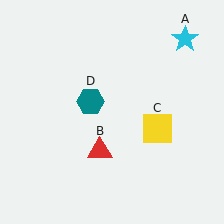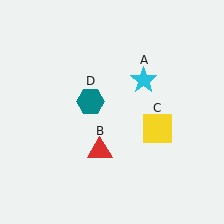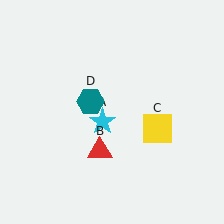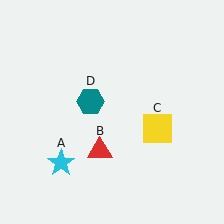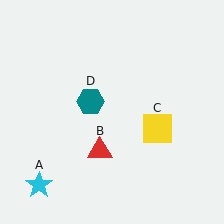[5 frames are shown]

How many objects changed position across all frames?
1 object changed position: cyan star (object A).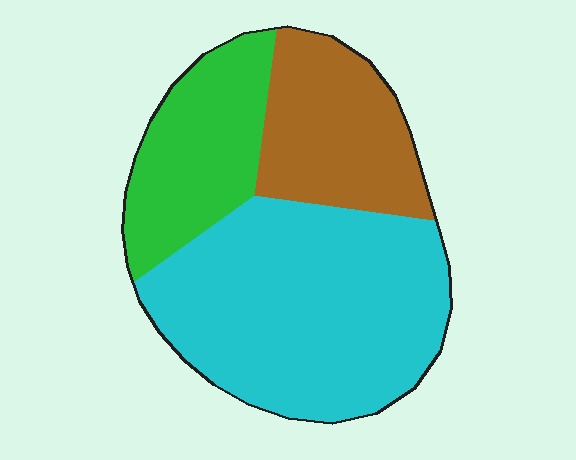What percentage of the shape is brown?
Brown covers 24% of the shape.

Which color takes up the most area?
Cyan, at roughly 55%.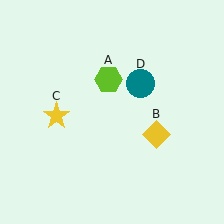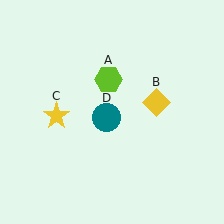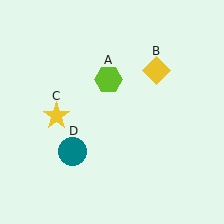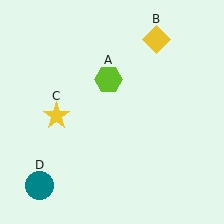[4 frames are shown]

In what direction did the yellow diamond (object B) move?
The yellow diamond (object B) moved up.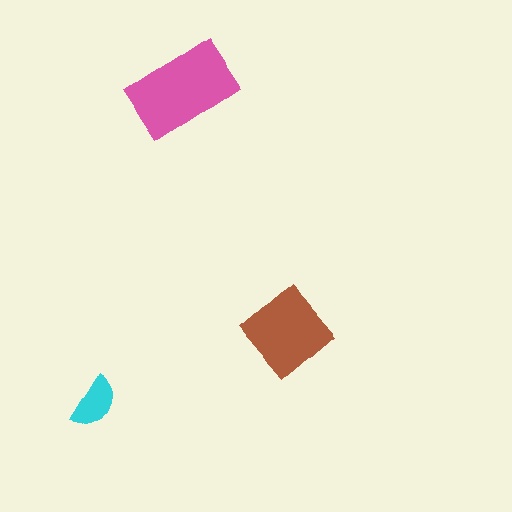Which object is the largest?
The pink rectangle.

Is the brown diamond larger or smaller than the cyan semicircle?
Larger.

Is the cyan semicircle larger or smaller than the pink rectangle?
Smaller.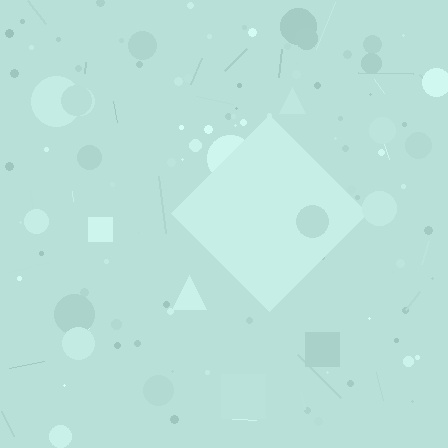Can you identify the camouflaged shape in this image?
The camouflaged shape is a diamond.